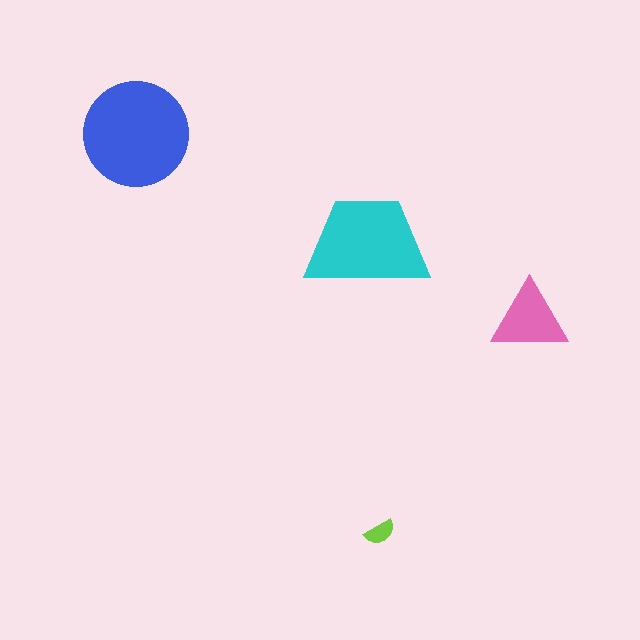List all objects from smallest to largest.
The lime semicircle, the pink triangle, the cyan trapezoid, the blue circle.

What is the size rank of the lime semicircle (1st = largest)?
4th.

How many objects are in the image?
There are 4 objects in the image.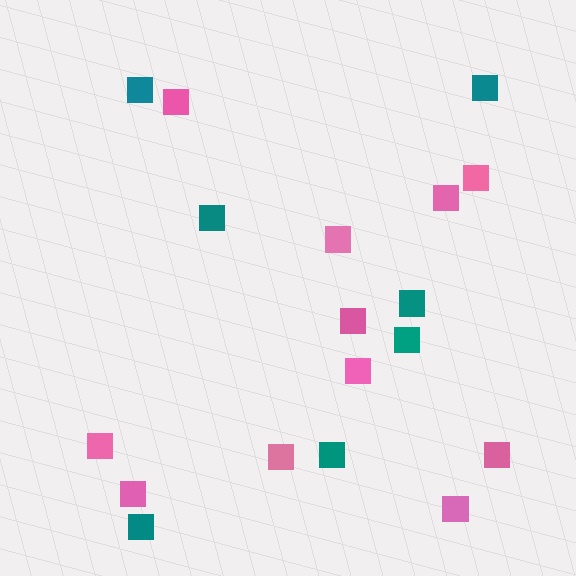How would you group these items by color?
There are 2 groups: one group of pink squares (11) and one group of teal squares (7).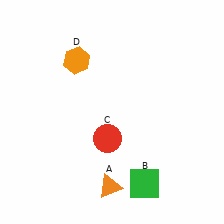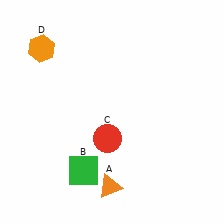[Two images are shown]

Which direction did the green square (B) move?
The green square (B) moved left.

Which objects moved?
The objects that moved are: the green square (B), the orange hexagon (D).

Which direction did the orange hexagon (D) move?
The orange hexagon (D) moved left.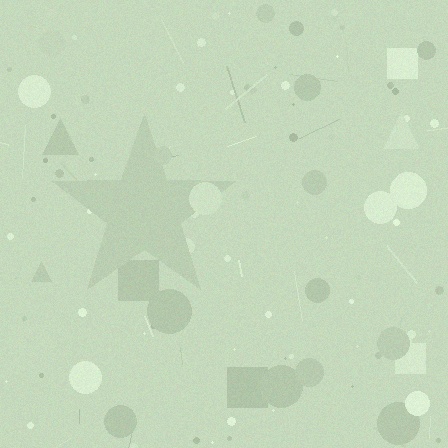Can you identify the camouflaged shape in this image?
The camouflaged shape is a star.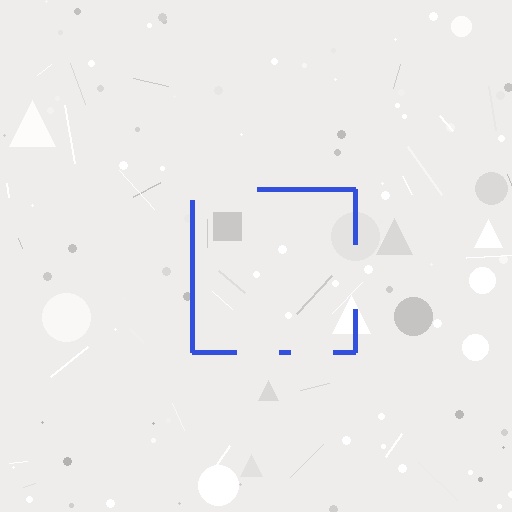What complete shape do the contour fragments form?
The contour fragments form a square.